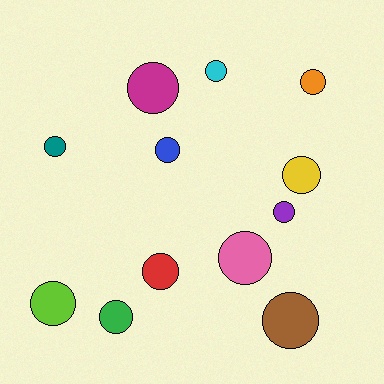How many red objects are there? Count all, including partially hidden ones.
There is 1 red object.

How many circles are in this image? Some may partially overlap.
There are 12 circles.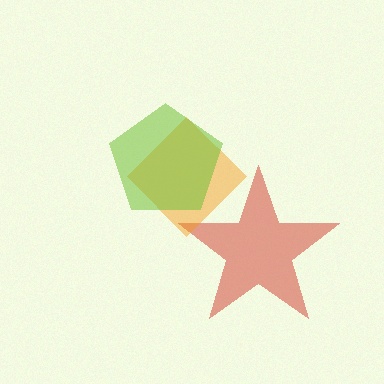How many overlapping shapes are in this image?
There are 3 overlapping shapes in the image.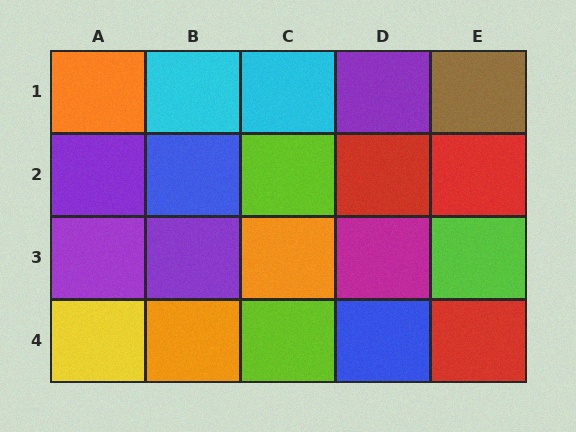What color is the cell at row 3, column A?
Purple.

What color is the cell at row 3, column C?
Orange.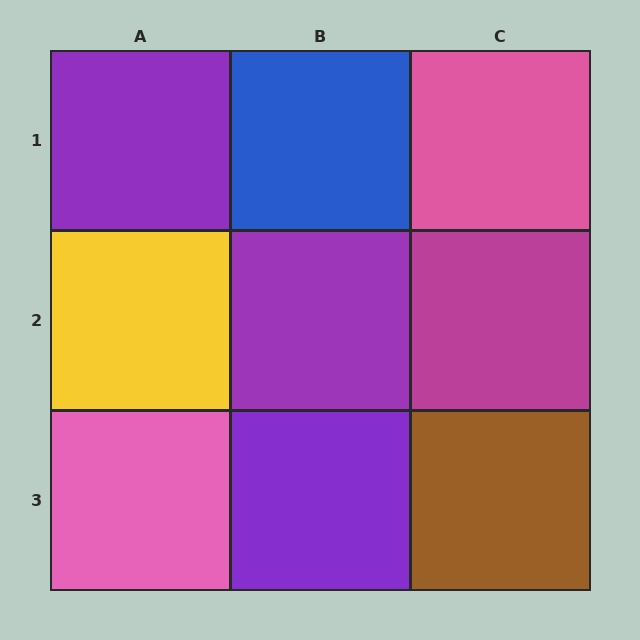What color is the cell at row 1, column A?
Purple.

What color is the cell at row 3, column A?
Pink.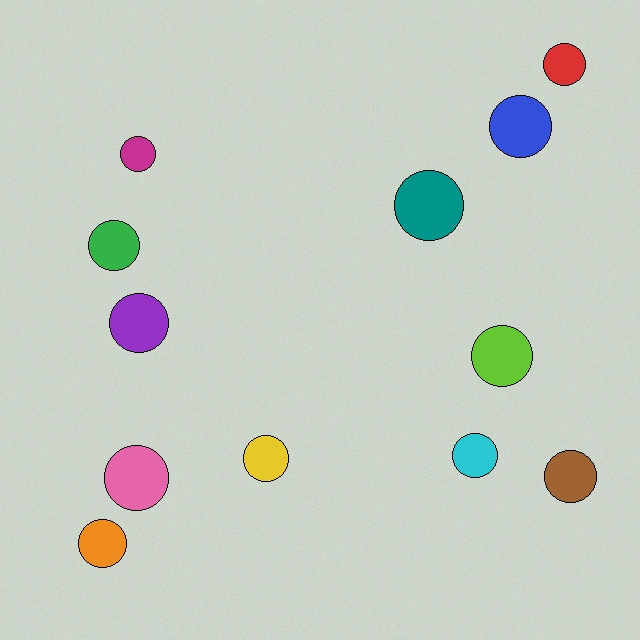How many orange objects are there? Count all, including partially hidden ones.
There is 1 orange object.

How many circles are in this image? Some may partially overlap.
There are 12 circles.